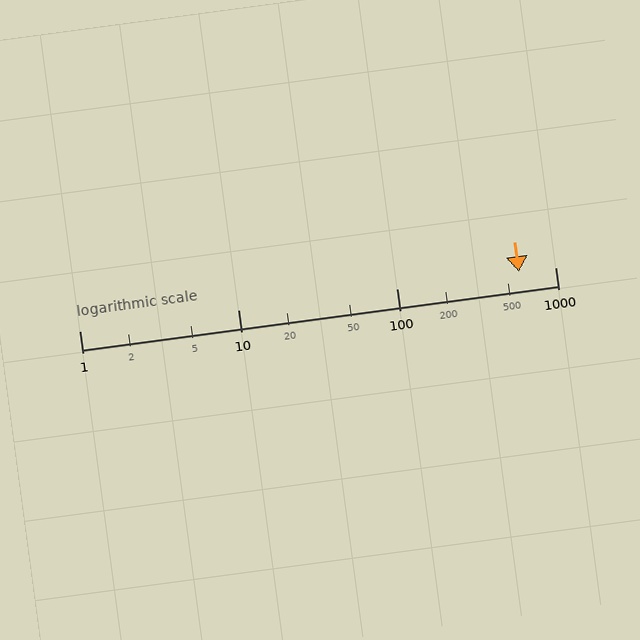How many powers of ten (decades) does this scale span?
The scale spans 3 decades, from 1 to 1000.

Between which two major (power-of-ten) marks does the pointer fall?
The pointer is between 100 and 1000.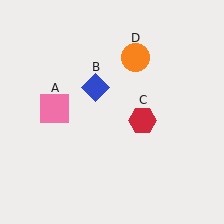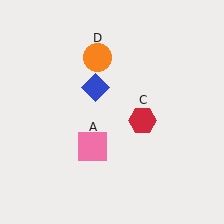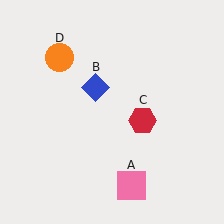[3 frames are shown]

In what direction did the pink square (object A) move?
The pink square (object A) moved down and to the right.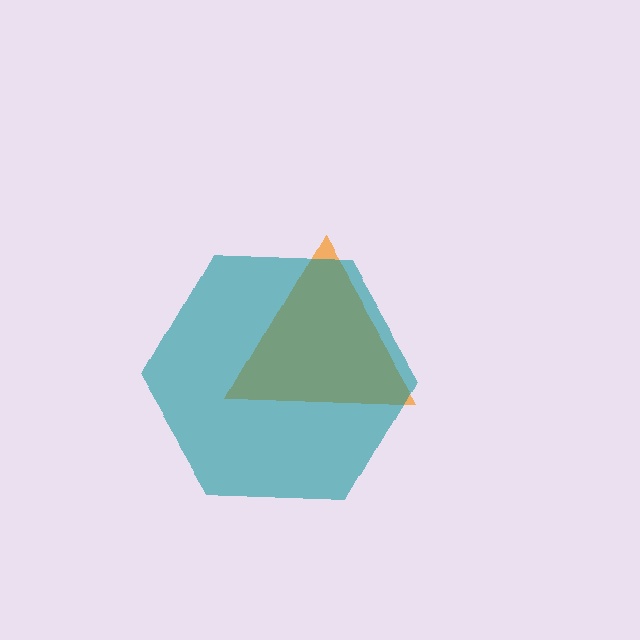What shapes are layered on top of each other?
The layered shapes are: an orange triangle, a teal hexagon.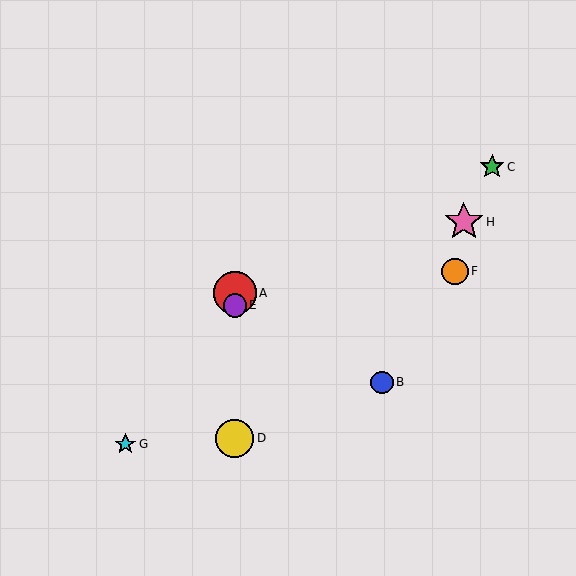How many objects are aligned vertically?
3 objects (A, D, E) are aligned vertically.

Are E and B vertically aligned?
No, E is at x≈235 and B is at x≈382.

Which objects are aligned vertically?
Objects A, D, E are aligned vertically.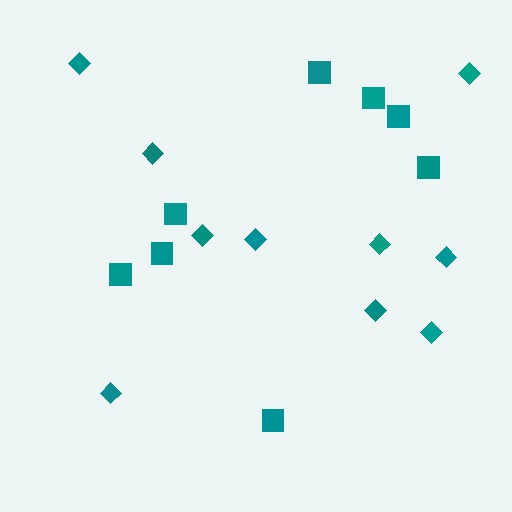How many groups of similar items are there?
There are 2 groups: one group of diamonds (10) and one group of squares (8).